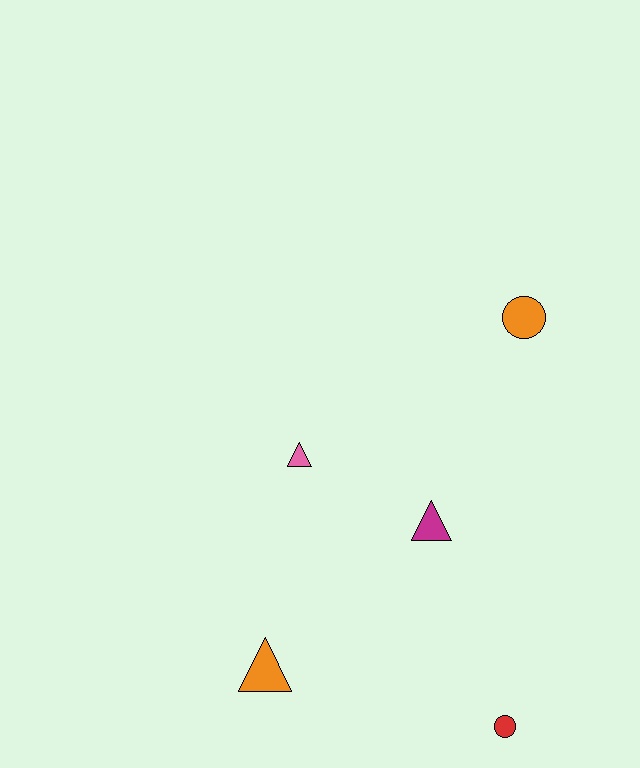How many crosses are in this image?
There are no crosses.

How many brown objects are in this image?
There are no brown objects.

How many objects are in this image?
There are 5 objects.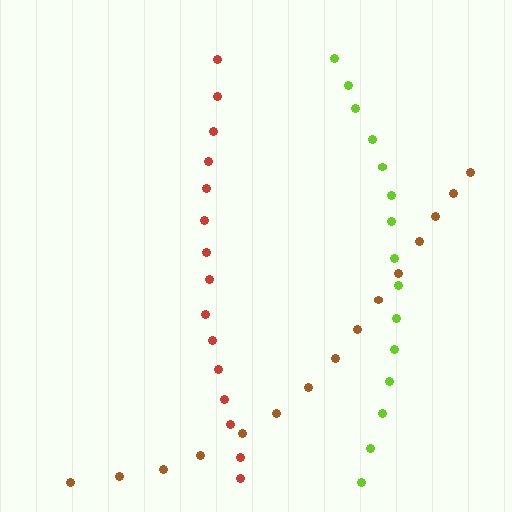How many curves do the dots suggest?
There are 3 distinct paths.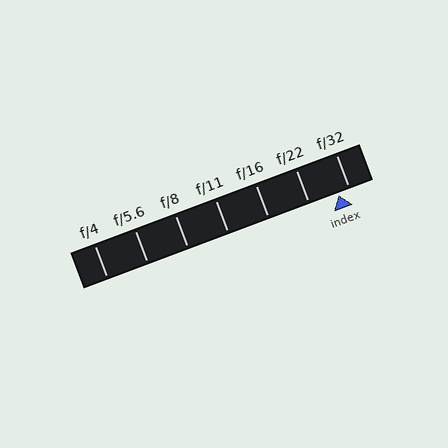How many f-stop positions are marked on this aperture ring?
There are 7 f-stop positions marked.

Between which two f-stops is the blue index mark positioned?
The index mark is between f/22 and f/32.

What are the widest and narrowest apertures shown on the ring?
The widest aperture shown is f/4 and the narrowest is f/32.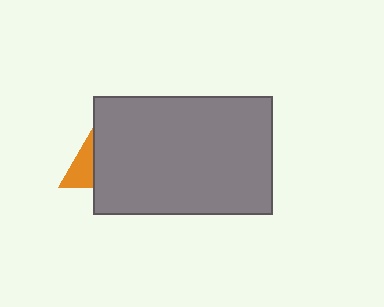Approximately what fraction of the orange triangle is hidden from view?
Roughly 68% of the orange triangle is hidden behind the gray rectangle.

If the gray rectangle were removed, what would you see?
You would see the complete orange triangle.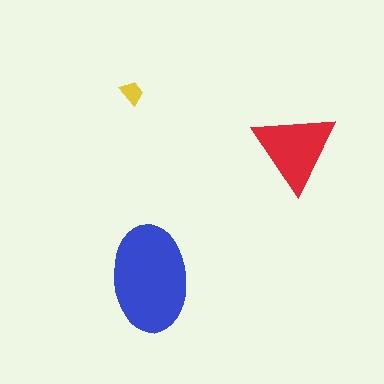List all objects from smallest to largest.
The yellow trapezoid, the red triangle, the blue ellipse.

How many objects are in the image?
There are 3 objects in the image.